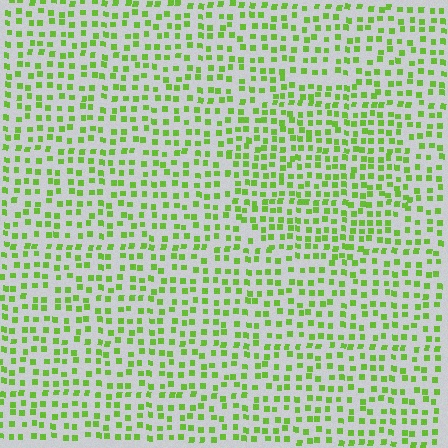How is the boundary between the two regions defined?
The boundary is defined by a change in element density (approximately 1.4x ratio). All elements are the same color, size, and shape.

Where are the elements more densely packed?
The elements are more densely packed inside the circle boundary.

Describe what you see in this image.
The image contains small lime elements arranged at two different densities. A circle-shaped region is visible where the elements are more densely packed than the surrounding area.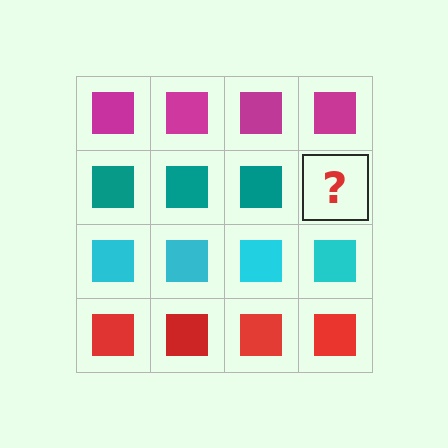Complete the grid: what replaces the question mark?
The question mark should be replaced with a teal square.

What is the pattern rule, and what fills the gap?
The rule is that each row has a consistent color. The gap should be filled with a teal square.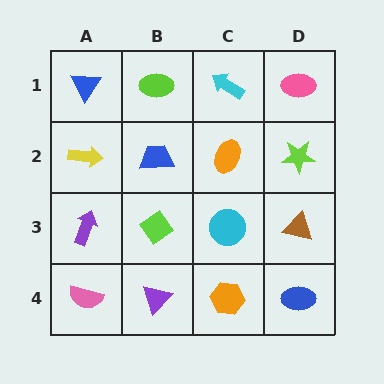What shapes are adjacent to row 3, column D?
A lime star (row 2, column D), a blue ellipse (row 4, column D), a cyan circle (row 3, column C).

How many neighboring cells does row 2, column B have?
4.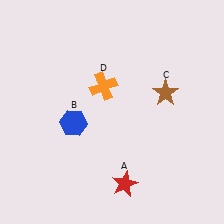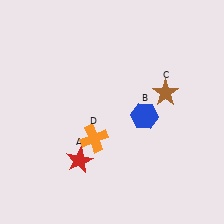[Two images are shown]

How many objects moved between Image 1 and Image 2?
3 objects moved between the two images.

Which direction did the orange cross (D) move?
The orange cross (D) moved down.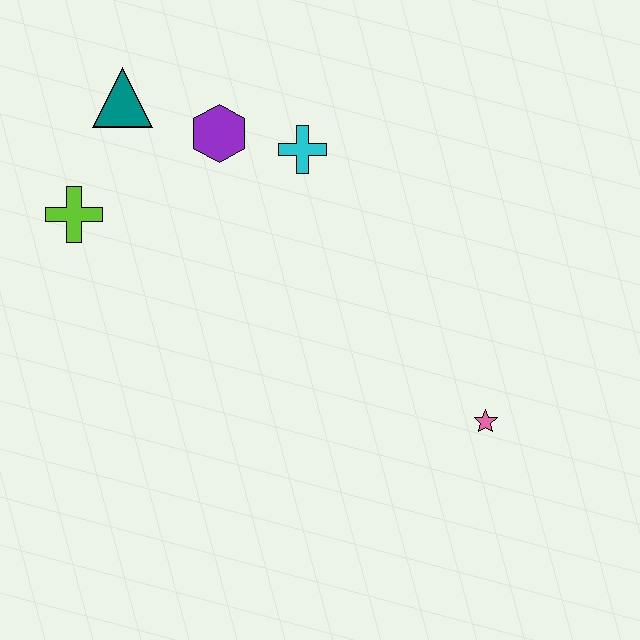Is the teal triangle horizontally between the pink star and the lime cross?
Yes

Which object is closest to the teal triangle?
The purple hexagon is closest to the teal triangle.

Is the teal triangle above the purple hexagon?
Yes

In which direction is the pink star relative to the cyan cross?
The pink star is below the cyan cross.